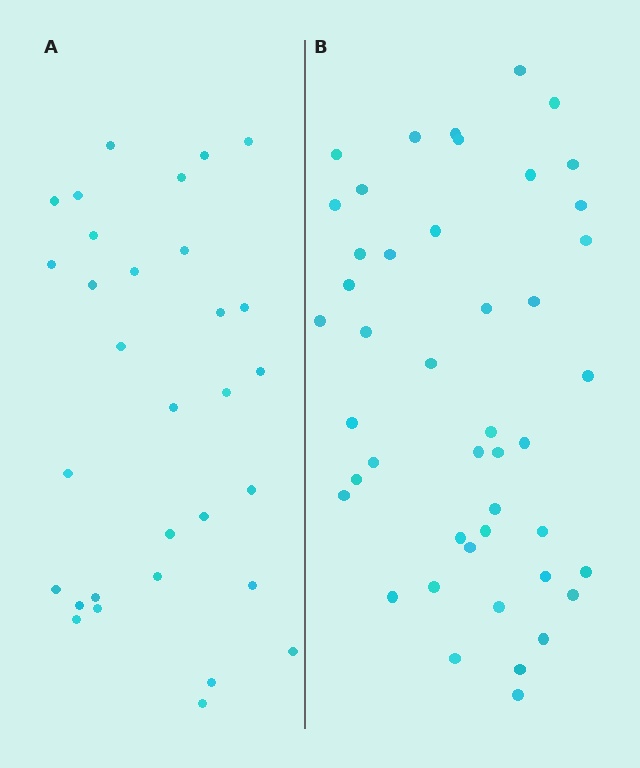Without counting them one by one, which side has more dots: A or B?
Region B (the right region) has more dots.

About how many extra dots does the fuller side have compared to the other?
Region B has approximately 15 more dots than region A.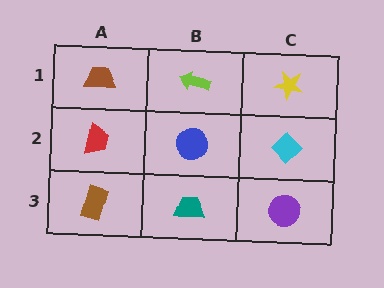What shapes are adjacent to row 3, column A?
A red trapezoid (row 2, column A), a teal trapezoid (row 3, column B).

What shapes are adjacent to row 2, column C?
A yellow star (row 1, column C), a purple circle (row 3, column C), a blue circle (row 2, column B).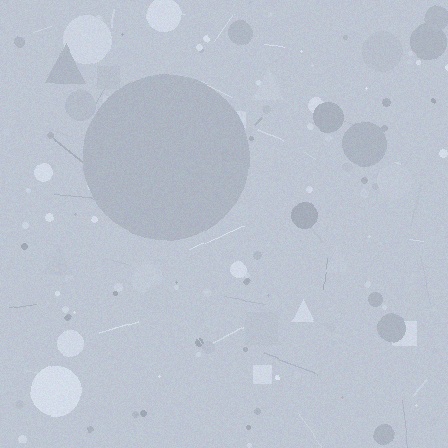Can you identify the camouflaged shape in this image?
The camouflaged shape is a circle.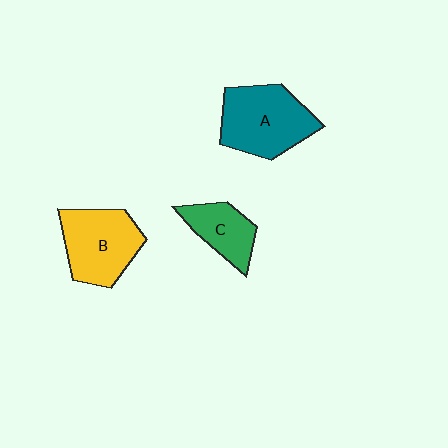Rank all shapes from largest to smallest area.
From largest to smallest: A (teal), B (yellow), C (green).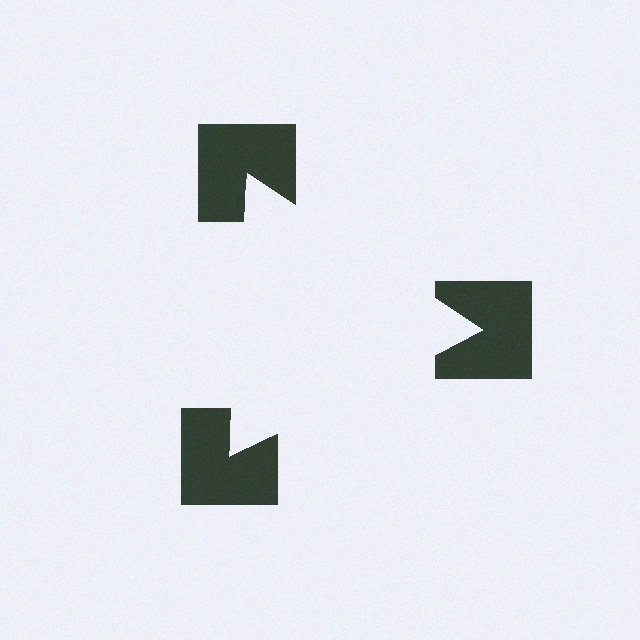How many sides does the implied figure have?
3 sides.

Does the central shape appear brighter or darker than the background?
It typically appears slightly brighter than the background, even though no actual brightness change is drawn.